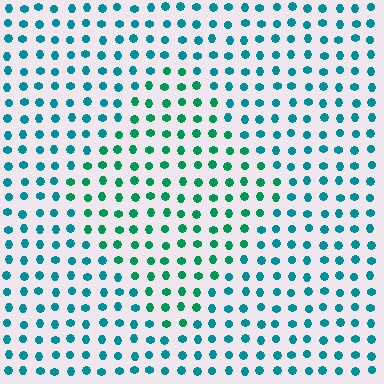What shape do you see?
I see a diamond.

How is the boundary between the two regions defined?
The boundary is defined purely by a slight shift in hue (about 30 degrees). Spacing, size, and orientation are identical on both sides.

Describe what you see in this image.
The image is filled with small teal elements in a uniform arrangement. A diamond-shaped region is visible where the elements are tinted to a slightly different hue, forming a subtle color boundary.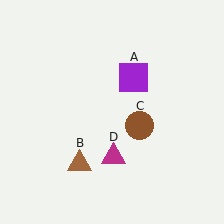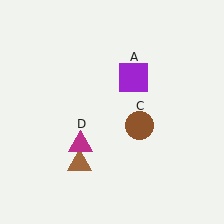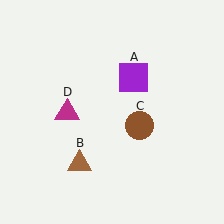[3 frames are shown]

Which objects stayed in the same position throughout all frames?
Purple square (object A) and brown triangle (object B) and brown circle (object C) remained stationary.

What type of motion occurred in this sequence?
The magenta triangle (object D) rotated clockwise around the center of the scene.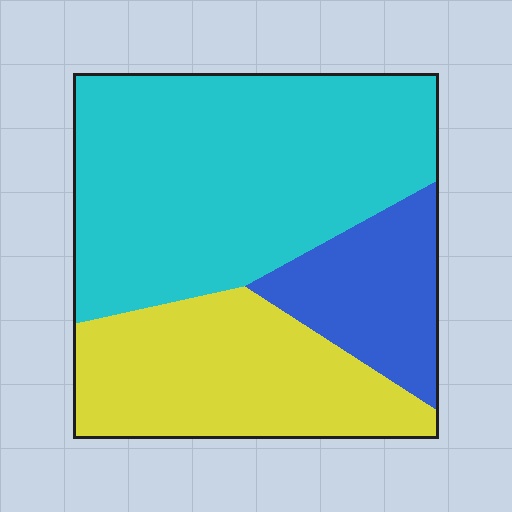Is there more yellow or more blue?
Yellow.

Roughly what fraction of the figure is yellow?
Yellow takes up between a sixth and a third of the figure.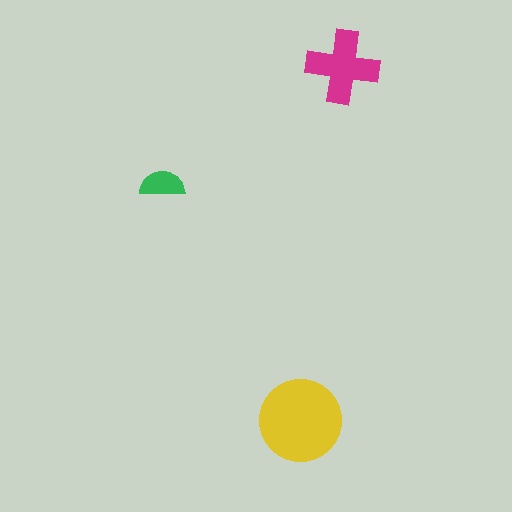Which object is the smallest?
The green semicircle.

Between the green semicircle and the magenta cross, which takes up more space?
The magenta cross.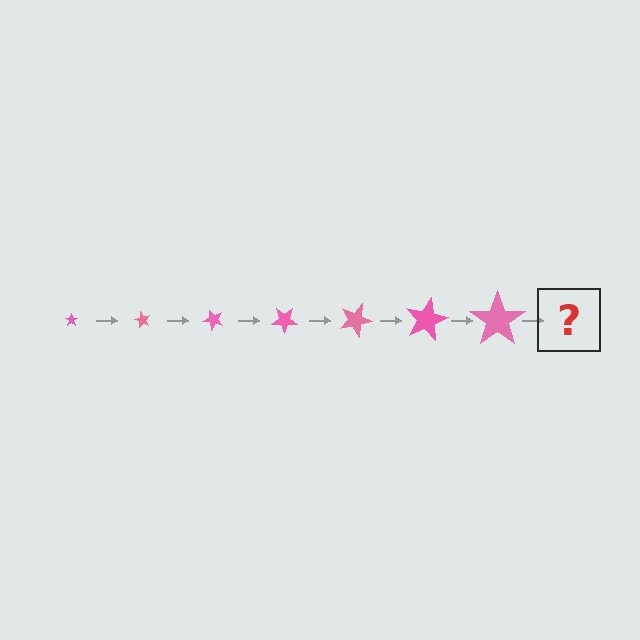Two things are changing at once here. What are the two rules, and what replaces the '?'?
The two rules are that the star grows larger each step and it rotates 60 degrees each step. The '?' should be a star, larger than the previous one and rotated 420 degrees from the start.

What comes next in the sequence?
The next element should be a star, larger than the previous one and rotated 420 degrees from the start.